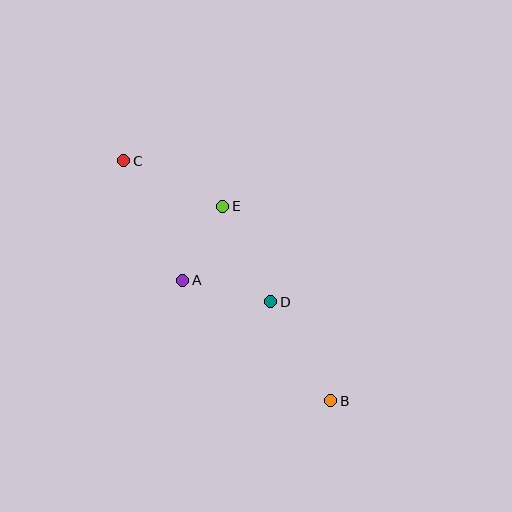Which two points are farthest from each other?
Points B and C are farthest from each other.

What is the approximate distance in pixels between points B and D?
The distance between B and D is approximately 116 pixels.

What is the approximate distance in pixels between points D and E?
The distance between D and E is approximately 107 pixels.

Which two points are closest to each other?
Points A and E are closest to each other.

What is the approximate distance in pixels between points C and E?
The distance between C and E is approximately 109 pixels.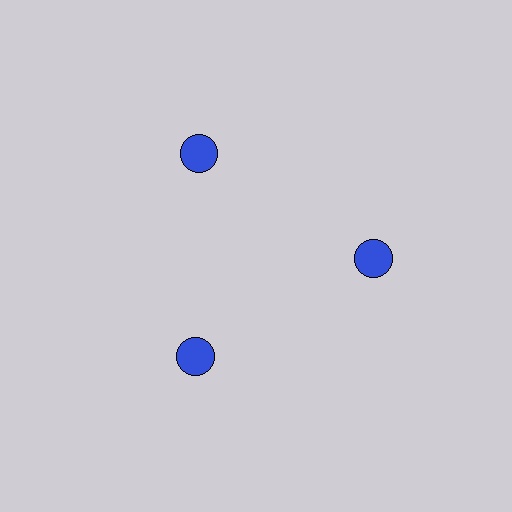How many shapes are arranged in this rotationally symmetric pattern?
There are 3 shapes, arranged in 3 groups of 1.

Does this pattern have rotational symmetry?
Yes, this pattern has 3-fold rotational symmetry. It looks the same after rotating 120 degrees around the center.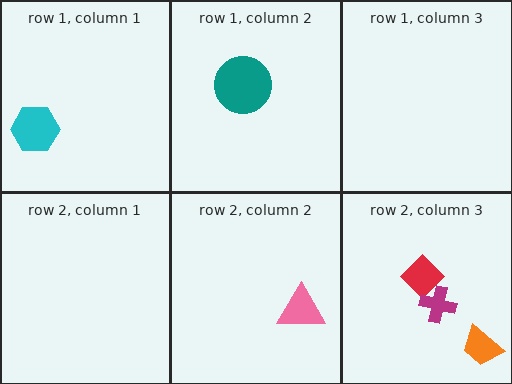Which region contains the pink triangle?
The row 2, column 2 region.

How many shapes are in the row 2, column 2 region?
1.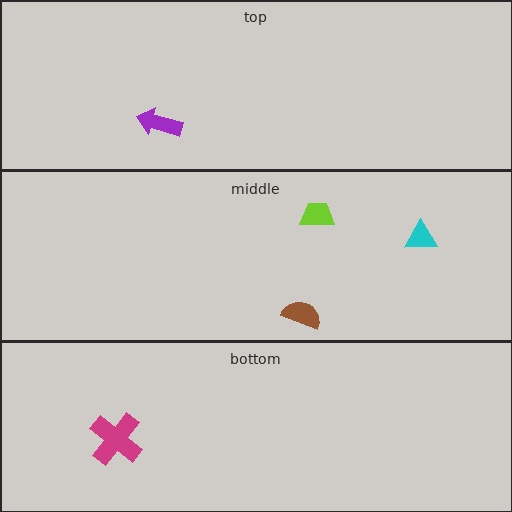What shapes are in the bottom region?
The magenta cross.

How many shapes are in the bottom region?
1.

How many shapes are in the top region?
1.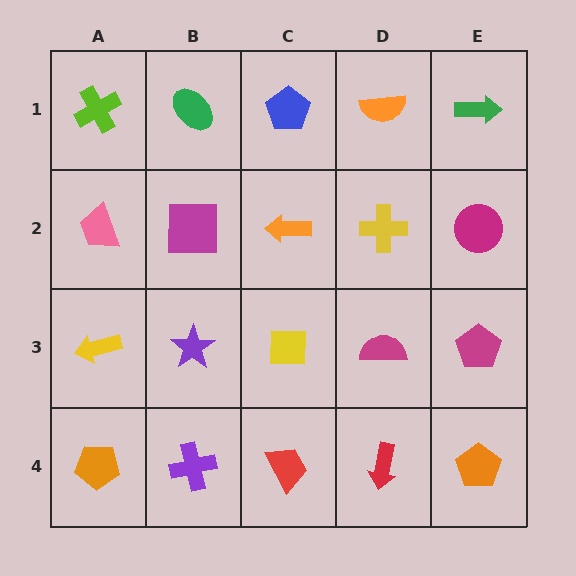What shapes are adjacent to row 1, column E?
A magenta circle (row 2, column E), an orange semicircle (row 1, column D).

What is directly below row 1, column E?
A magenta circle.